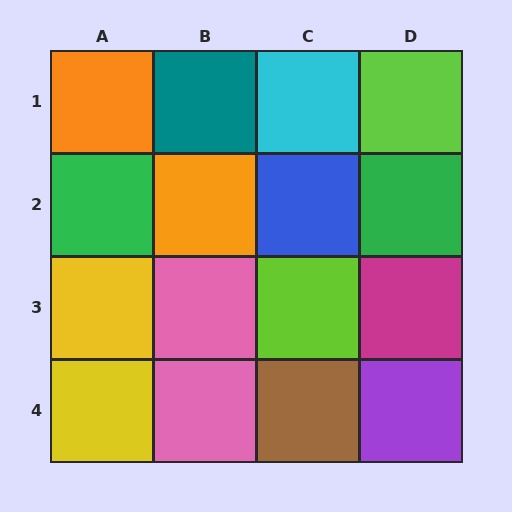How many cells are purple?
1 cell is purple.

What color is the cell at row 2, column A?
Green.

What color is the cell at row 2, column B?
Orange.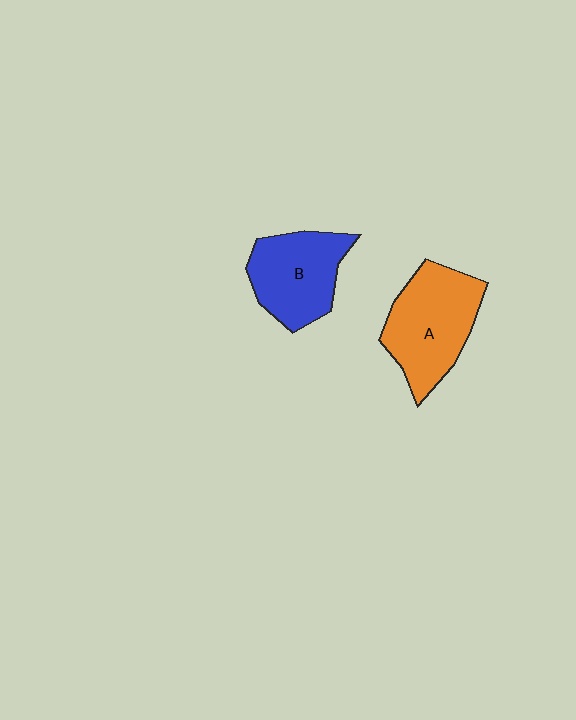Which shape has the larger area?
Shape A (orange).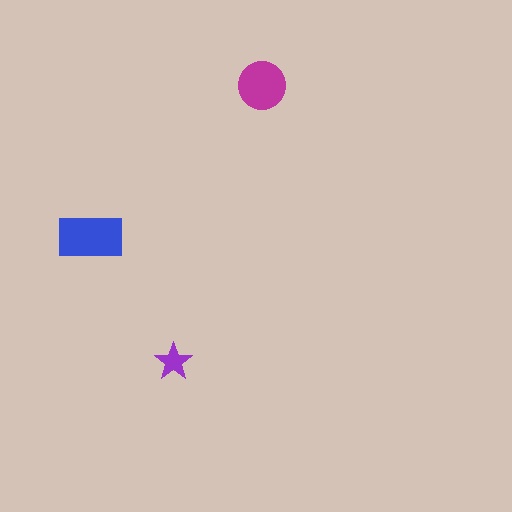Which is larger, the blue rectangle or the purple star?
The blue rectangle.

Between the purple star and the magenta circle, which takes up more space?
The magenta circle.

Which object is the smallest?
The purple star.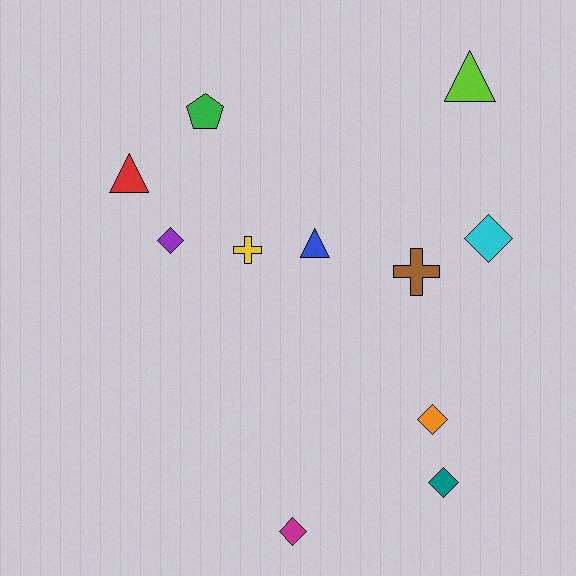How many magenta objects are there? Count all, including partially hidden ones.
There is 1 magenta object.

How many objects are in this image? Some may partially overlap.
There are 11 objects.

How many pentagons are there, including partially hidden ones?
There is 1 pentagon.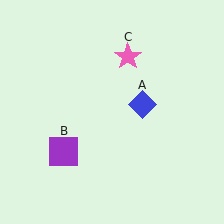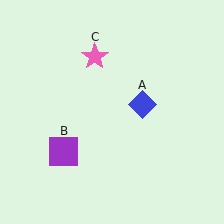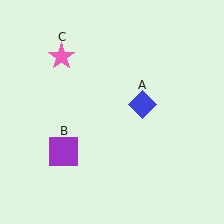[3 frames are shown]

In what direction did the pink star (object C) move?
The pink star (object C) moved left.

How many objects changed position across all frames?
1 object changed position: pink star (object C).